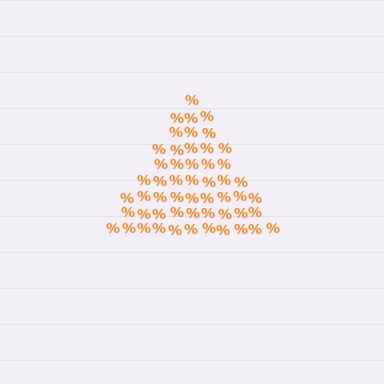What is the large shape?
The large shape is a triangle.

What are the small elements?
The small elements are percent signs.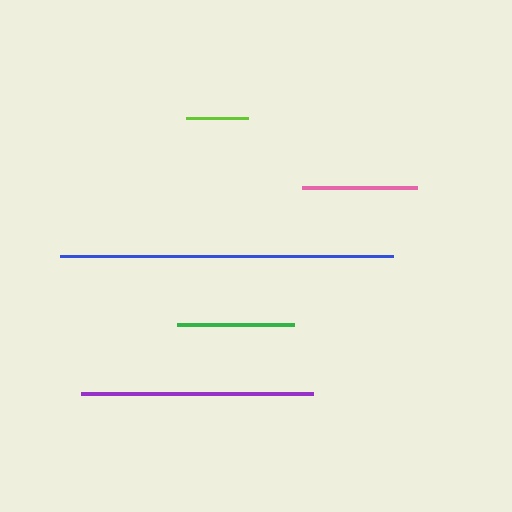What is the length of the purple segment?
The purple segment is approximately 232 pixels long.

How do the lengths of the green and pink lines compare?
The green and pink lines are approximately the same length.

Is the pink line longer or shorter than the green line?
The green line is longer than the pink line.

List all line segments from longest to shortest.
From longest to shortest: blue, purple, green, pink, lime.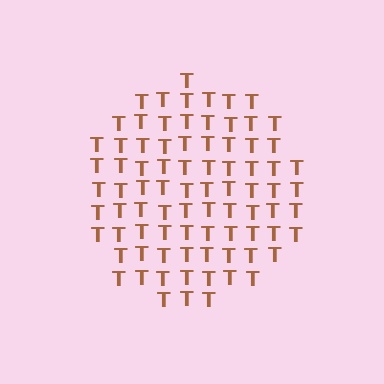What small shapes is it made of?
It is made of small letter T's.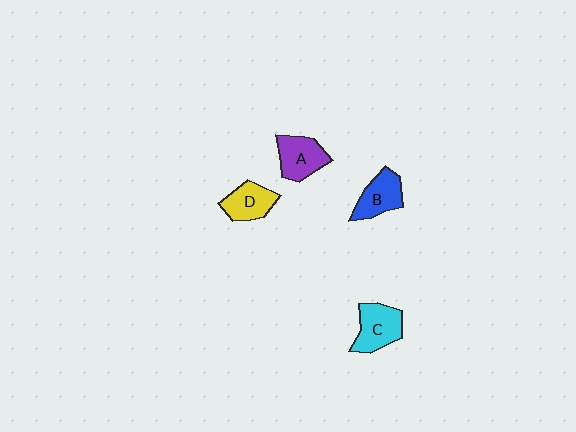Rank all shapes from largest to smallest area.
From largest to smallest: C (cyan), A (purple), B (blue), D (yellow).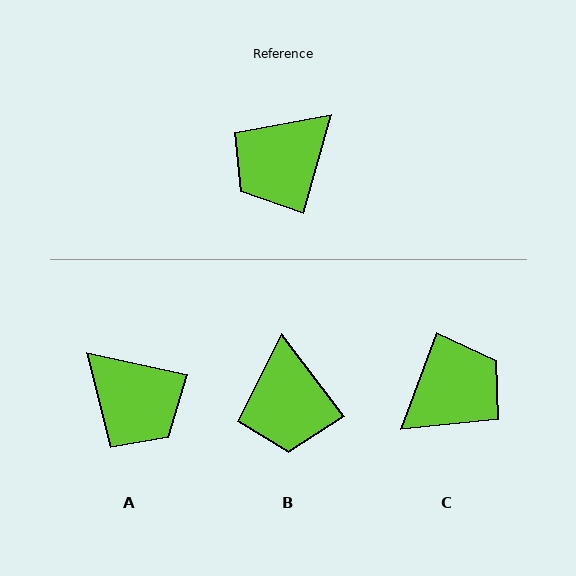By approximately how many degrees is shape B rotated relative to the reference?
Approximately 52 degrees counter-clockwise.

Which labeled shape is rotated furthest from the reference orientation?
C, about 175 degrees away.